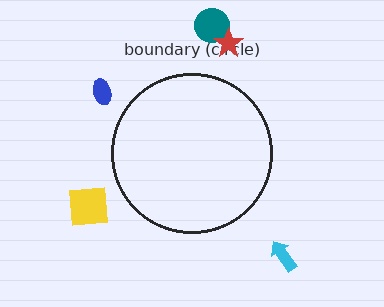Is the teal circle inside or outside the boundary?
Outside.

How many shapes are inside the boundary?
0 inside, 5 outside.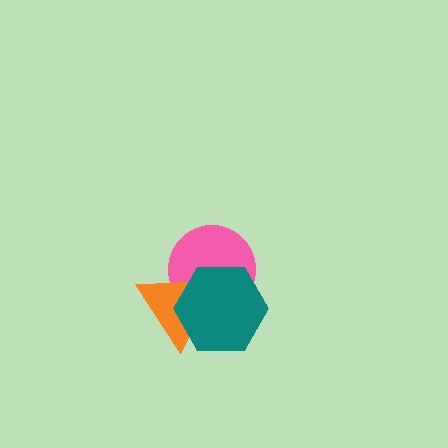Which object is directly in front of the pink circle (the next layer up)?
The orange triangle is directly in front of the pink circle.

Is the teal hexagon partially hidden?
No, no other shape covers it.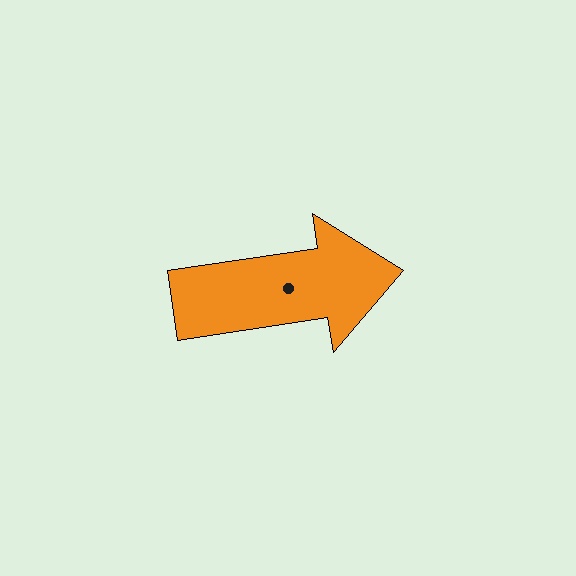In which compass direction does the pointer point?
East.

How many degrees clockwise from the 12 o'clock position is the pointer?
Approximately 81 degrees.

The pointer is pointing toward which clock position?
Roughly 3 o'clock.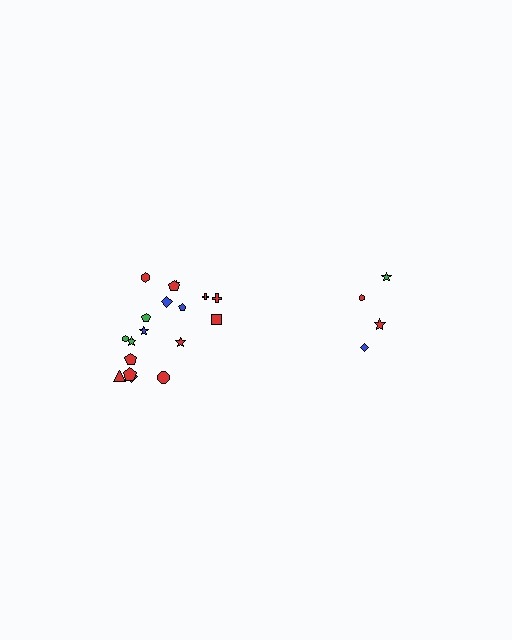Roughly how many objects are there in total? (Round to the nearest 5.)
Roughly 20 objects in total.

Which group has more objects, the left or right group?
The left group.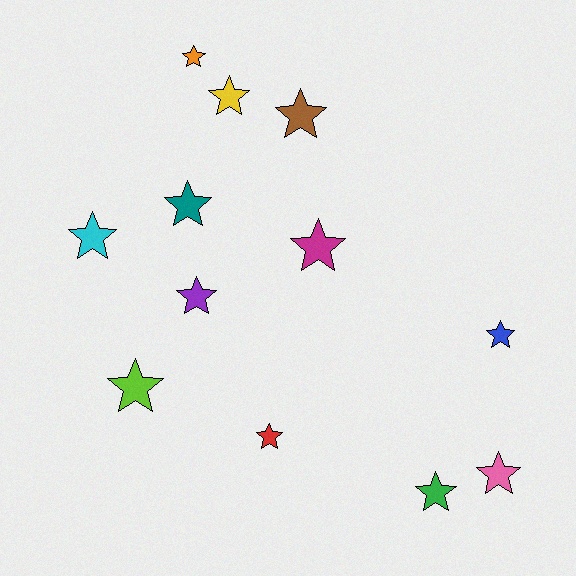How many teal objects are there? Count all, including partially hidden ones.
There is 1 teal object.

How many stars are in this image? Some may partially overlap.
There are 12 stars.